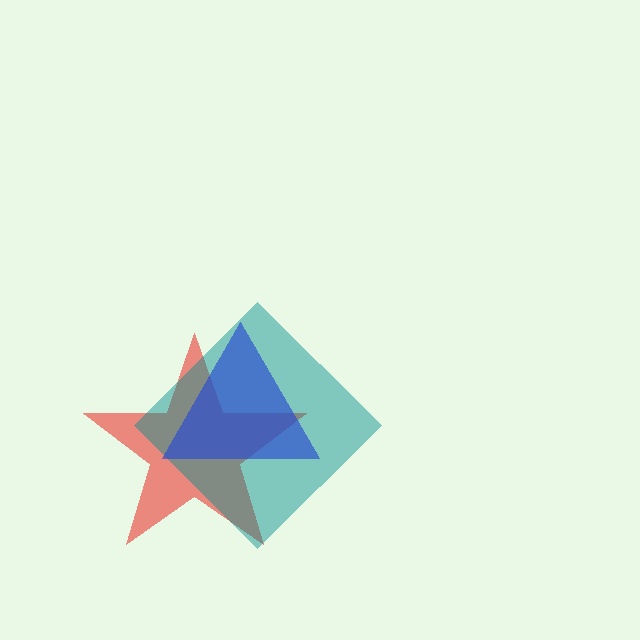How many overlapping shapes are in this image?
There are 3 overlapping shapes in the image.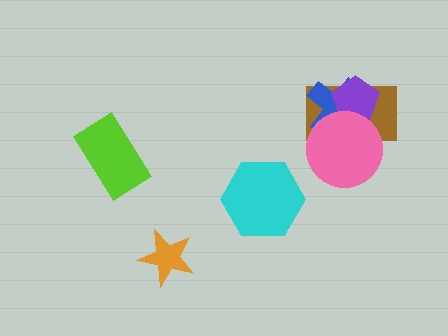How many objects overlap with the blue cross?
3 objects overlap with the blue cross.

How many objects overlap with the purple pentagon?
3 objects overlap with the purple pentagon.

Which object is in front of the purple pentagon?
The pink circle is in front of the purple pentagon.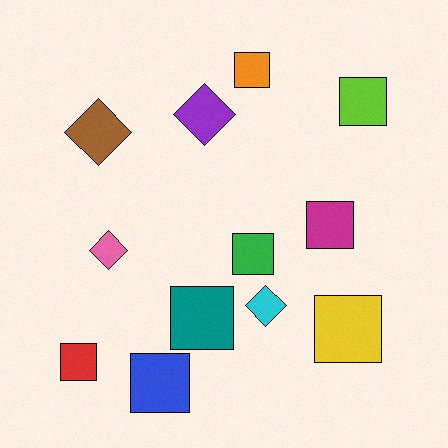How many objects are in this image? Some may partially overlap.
There are 12 objects.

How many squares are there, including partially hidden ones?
There are 8 squares.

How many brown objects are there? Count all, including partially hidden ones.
There is 1 brown object.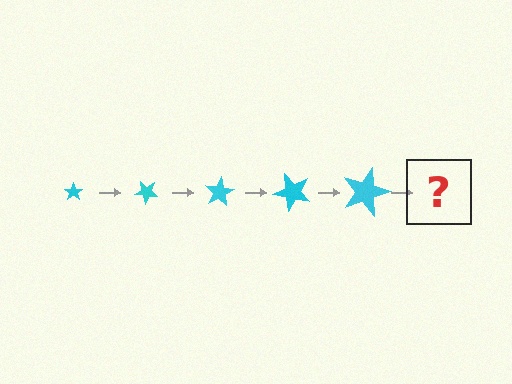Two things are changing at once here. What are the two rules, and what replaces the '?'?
The two rules are that the star grows larger each step and it rotates 40 degrees each step. The '?' should be a star, larger than the previous one and rotated 200 degrees from the start.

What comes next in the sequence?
The next element should be a star, larger than the previous one and rotated 200 degrees from the start.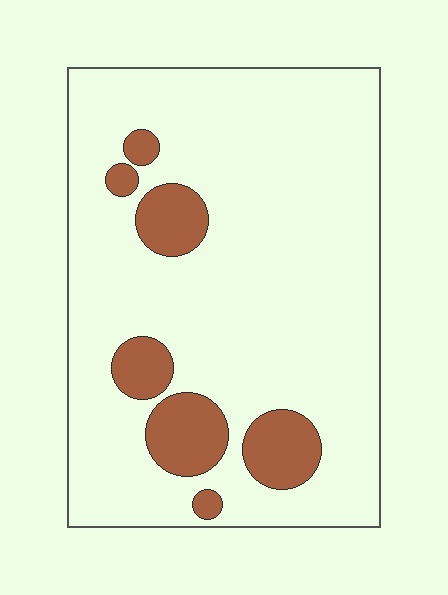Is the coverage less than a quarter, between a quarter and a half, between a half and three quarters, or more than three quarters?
Less than a quarter.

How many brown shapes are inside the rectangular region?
7.